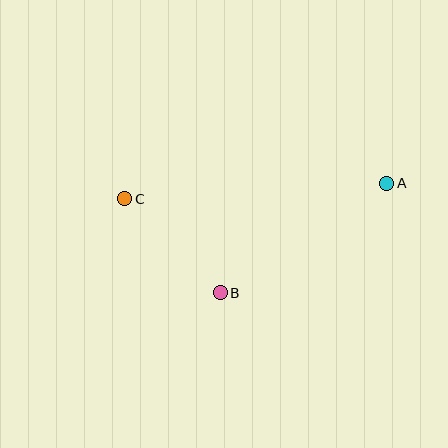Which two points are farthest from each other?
Points A and C are farthest from each other.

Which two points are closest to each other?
Points B and C are closest to each other.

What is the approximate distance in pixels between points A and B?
The distance between A and B is approximately 199 pixels.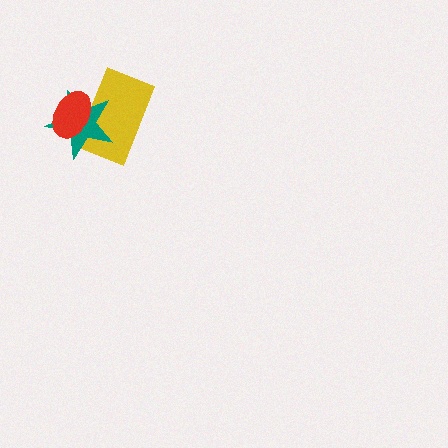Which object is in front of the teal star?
The red ellipse is in front of the teal star.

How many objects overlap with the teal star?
2 objects overlap with the teal star.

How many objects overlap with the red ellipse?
2 objects overlap with the red ellipse.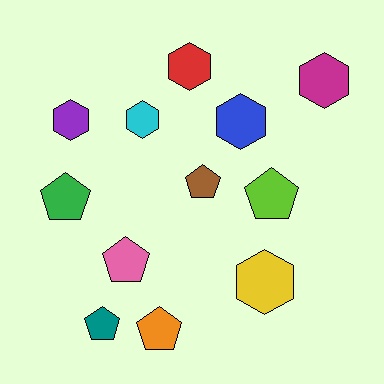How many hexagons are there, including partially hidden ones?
There are 6 hexagons.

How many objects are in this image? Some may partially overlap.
There are 12 objects.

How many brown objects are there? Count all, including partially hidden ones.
There is 1 brown object.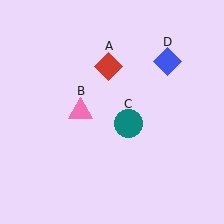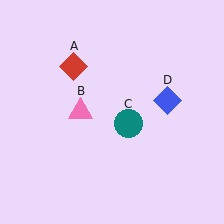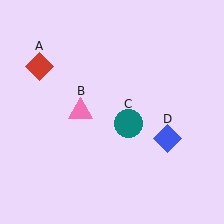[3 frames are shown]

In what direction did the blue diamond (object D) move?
The blue diamond (object D) moved down.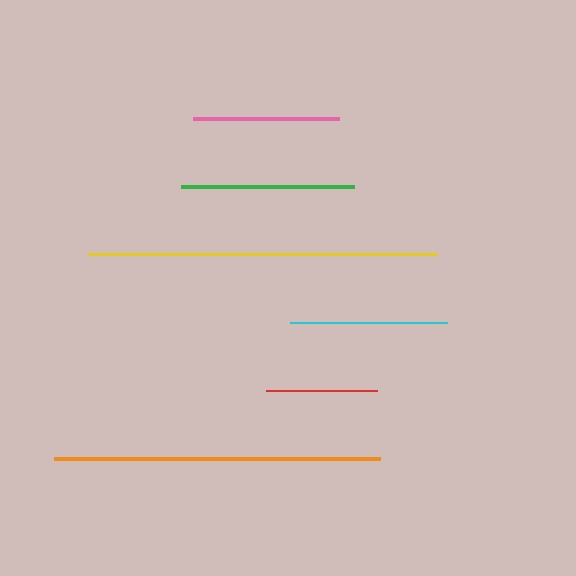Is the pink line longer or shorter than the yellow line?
The yellow line is longer than the pink line.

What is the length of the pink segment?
The pink segment is approximately 146 pixels long.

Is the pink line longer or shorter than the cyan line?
The cyan line is longer than the pink line.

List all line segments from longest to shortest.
From longest to shortest: yellow, orange, green, cyan, pink, red.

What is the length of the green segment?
The green segment is approximately 173 pixels long.